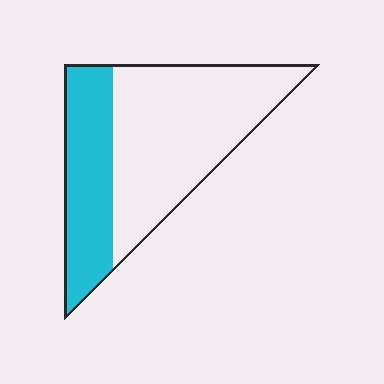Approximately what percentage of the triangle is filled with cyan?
Approximately 35%.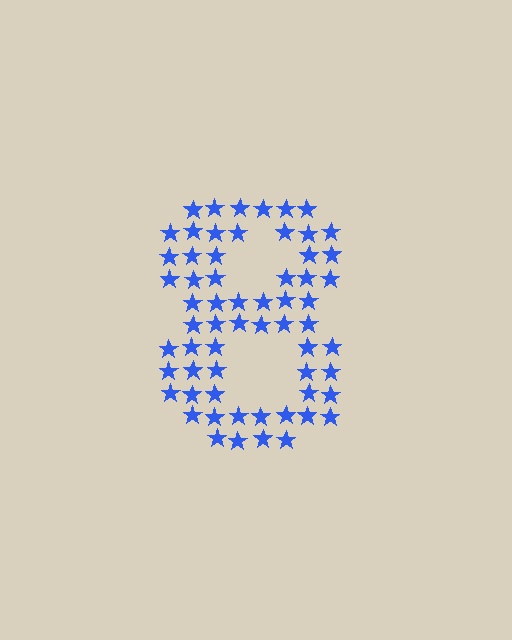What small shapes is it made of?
It is made of small stars.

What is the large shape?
The large shape is the digit 8.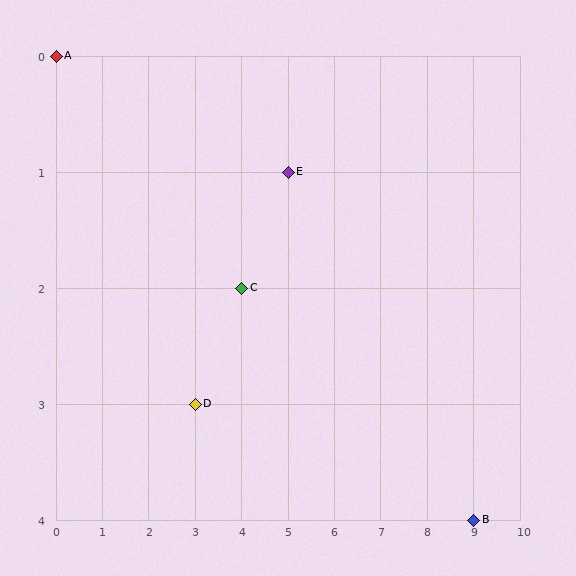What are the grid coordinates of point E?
Point E is at grid coordinates (5, 1).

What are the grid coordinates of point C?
Point C is at grid coordinates (4, 2).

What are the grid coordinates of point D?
Point D is at grid coordinates (3, 3).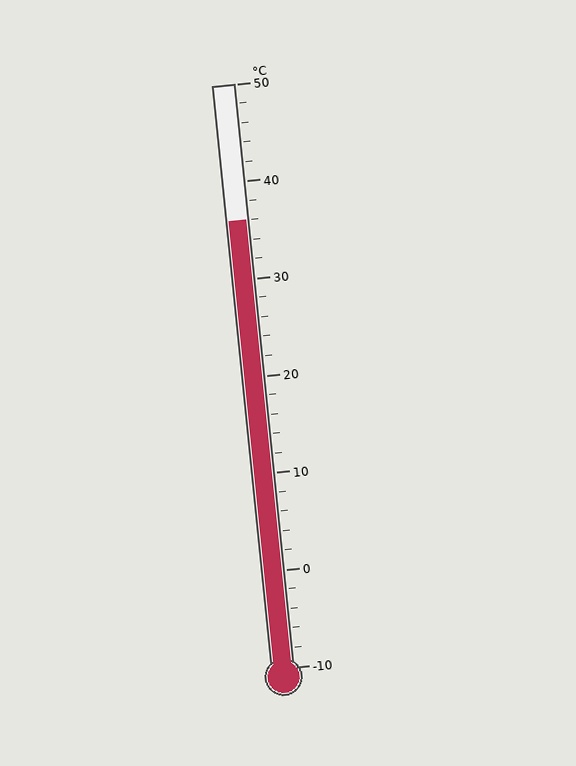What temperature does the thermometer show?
The thermometer shows approximately 36°C.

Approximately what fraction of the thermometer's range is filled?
The thermometer is filled to approximately 75% of its range.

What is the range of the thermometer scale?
The thermometer scale ranges from -10°C to 50°C.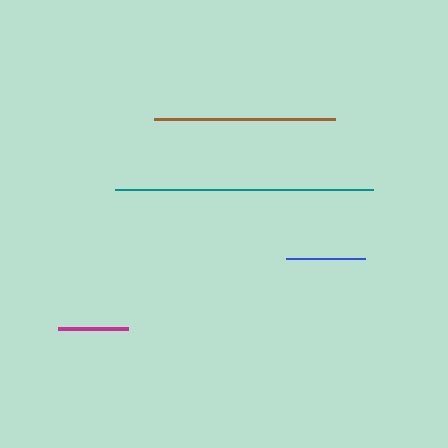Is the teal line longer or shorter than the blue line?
The teal line is longer than the blue line.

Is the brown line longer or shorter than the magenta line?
The brown line is longer than the magenta line.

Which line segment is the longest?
The teal line is the longest at approximately 258 pixels.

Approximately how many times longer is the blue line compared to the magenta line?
The blue line is approximately 1.1 times the length of the magenta line.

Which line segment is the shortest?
The magenta line is the shortest at approximately 70 pixels.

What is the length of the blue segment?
The blue segment is approximately 79 pixels long.